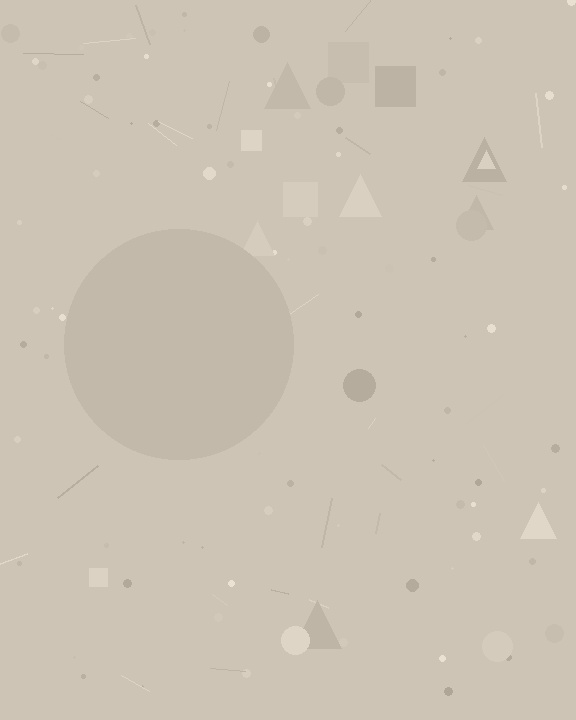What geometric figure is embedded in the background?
A circle is embedded in the background.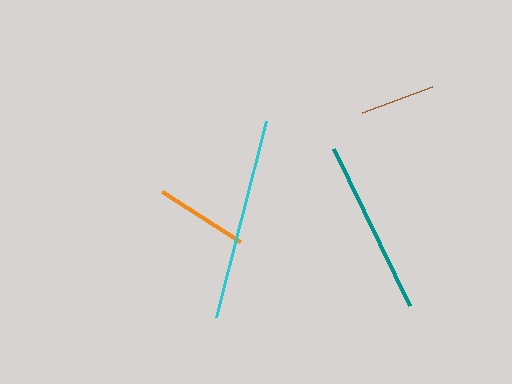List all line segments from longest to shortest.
From longest to shortest: cyan, teal, orange, brown.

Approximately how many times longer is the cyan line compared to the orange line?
The cyan line is approximately 2.2 times the length of the orange line.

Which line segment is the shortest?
The brown line is the shortest at approximately 75 pixels.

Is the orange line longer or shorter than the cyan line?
The cyan line is longer than the orange line.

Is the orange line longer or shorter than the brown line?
The orange line is longer than the brown line.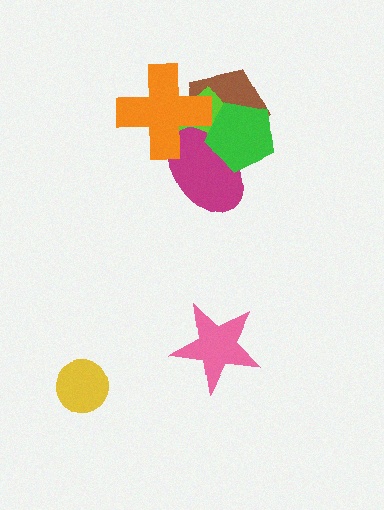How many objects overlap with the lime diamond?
4 objects overlap with the lime diamond.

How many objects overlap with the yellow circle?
0 objects overlap with the yellow circle.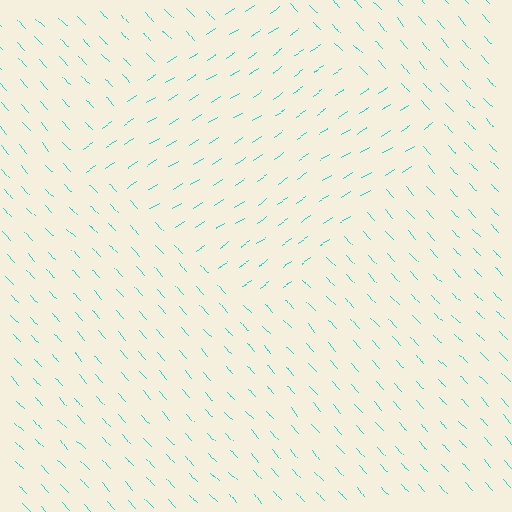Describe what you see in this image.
The image is filled with small cyan line segments. A diamond region in the image has lines oriented differently from the surrounding lines, creating a visible texture boundary.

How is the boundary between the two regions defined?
The boundary is defined purely by a change in line orientation (approximately 81 degrees difference). All lines are the same color and thickness.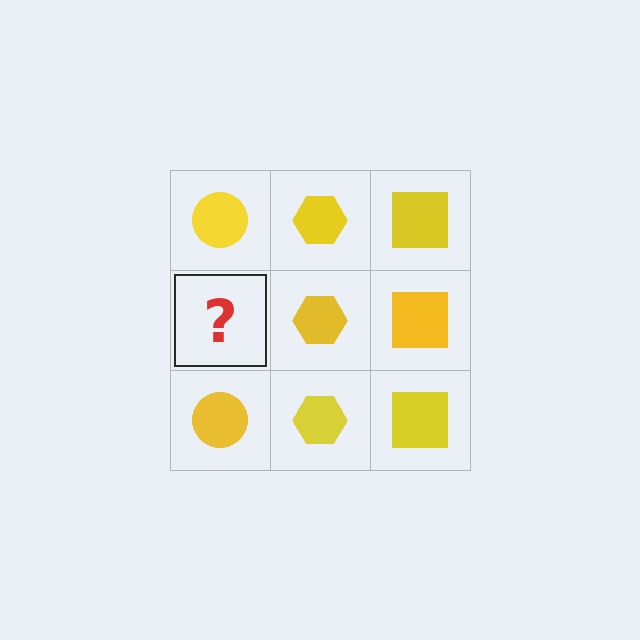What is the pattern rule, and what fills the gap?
The rule is that each column has a consistent shape. The gap should be filled with a yellow circle.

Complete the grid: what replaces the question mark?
The question mark should be replaced with a yellow circle.